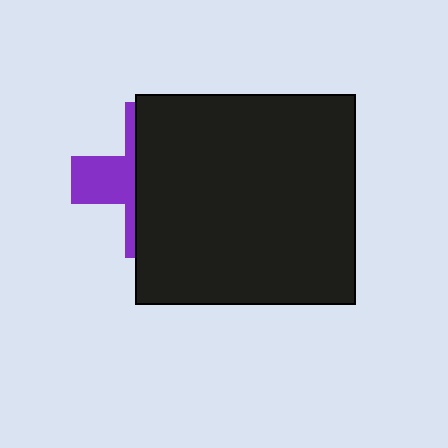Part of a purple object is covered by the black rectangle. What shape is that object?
It is a cross.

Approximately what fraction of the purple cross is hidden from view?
Roughly 67% of the purple cross is hidden behind the black rectangle.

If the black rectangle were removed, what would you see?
You would see the complete purple cross.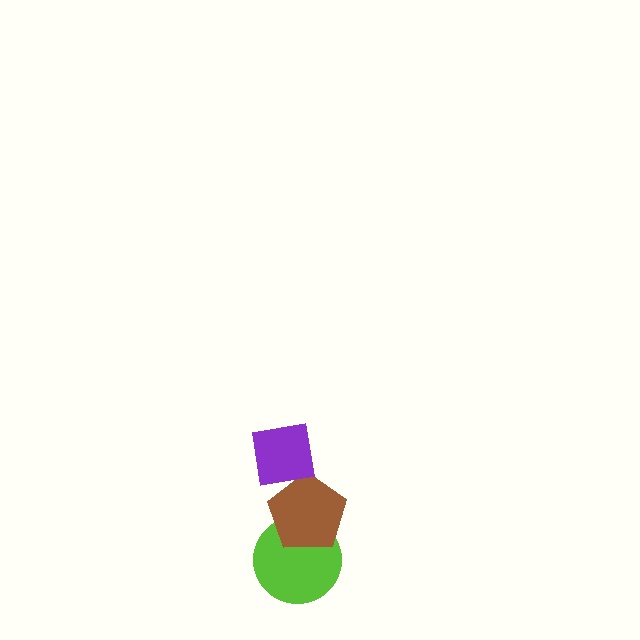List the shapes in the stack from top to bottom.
From top to bottom: the purple square, the brown pentagon, the lime circle.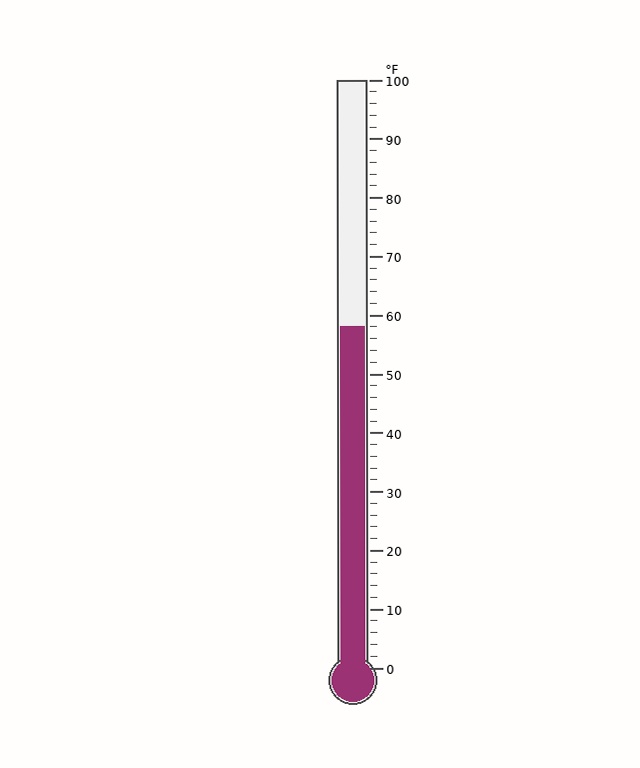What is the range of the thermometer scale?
The thermometer scale ranges from 0°F to 100°F.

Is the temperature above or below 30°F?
The temperature is above 30°F.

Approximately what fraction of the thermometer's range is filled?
The thermometer is filled to approximately 60% of its range.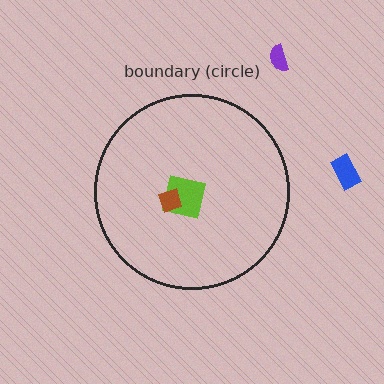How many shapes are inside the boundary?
2 inside, 2 outside.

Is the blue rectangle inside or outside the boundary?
Outside.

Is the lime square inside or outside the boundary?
Inside.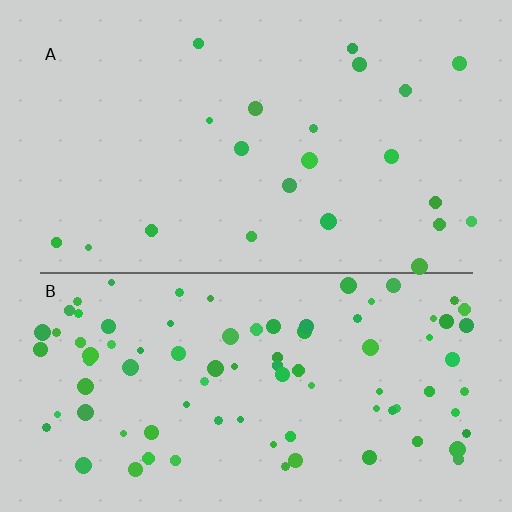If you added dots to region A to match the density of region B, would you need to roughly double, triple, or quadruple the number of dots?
Approximately quadruple.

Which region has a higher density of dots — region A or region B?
B (the bottom).